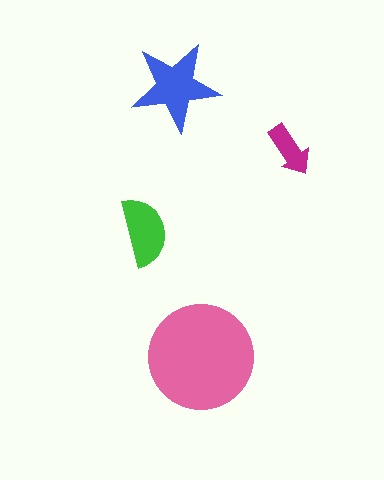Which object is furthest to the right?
The magenta arrow is rightmost.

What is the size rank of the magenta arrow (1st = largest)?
4th.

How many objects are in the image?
There are 4 objects in the image.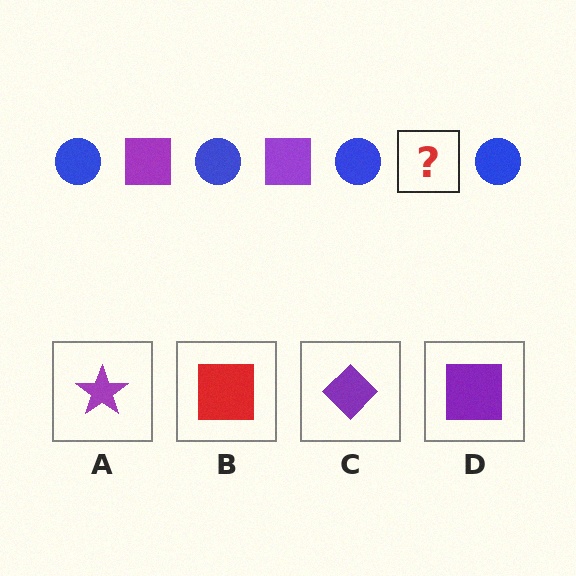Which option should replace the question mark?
Option D.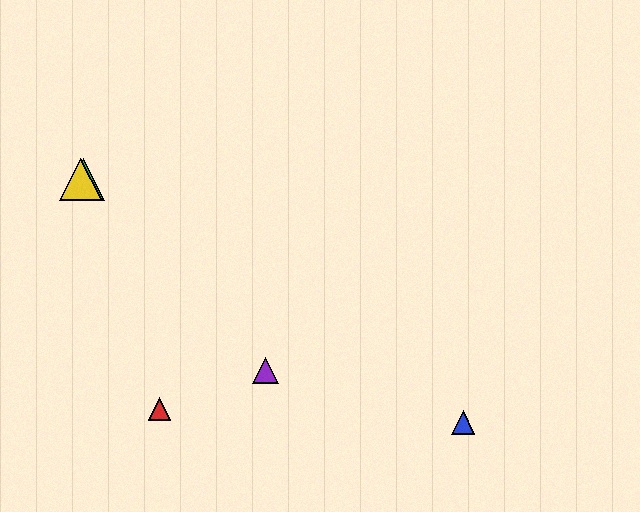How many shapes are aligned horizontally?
2 shapes (the green triangle, the yellow triangle) are aligned horizontally.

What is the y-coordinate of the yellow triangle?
The yellow triangle is at y≈180.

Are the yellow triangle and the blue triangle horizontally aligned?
No, the yellow triangle is at y≈180 and the blue triangle is at y≈423.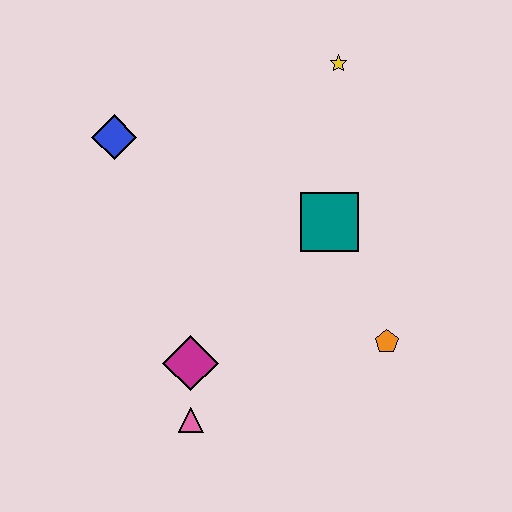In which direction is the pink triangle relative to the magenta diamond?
The pink triangle is below the magenta diamond.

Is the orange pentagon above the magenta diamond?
Yes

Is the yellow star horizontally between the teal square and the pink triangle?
No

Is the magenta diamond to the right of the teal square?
No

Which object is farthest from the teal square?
The pink triangle is farthest from the teal square.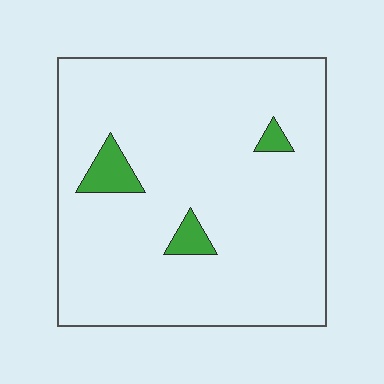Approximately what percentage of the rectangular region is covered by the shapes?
Approximately 5%.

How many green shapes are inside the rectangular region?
3.